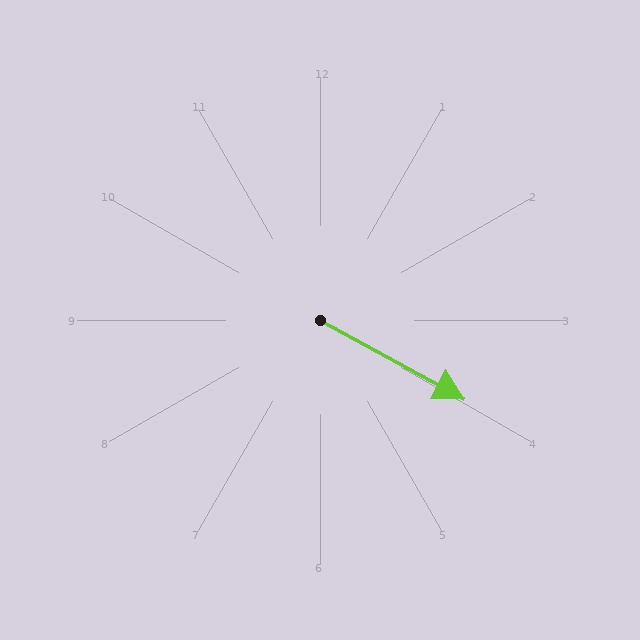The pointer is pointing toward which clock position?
Roughly 4 o'clock.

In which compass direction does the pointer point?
Southeast.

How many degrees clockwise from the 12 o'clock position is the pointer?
Approximately 119 degrees.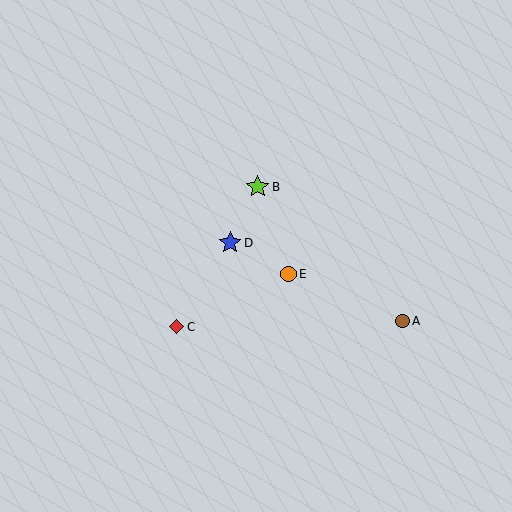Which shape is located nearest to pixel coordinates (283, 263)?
The orange circle (labeled E) at (289, 274) is nearest to that location.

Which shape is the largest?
The lime star (labeled B) is the largest.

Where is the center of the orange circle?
The center of the orange circle is at (289, 274).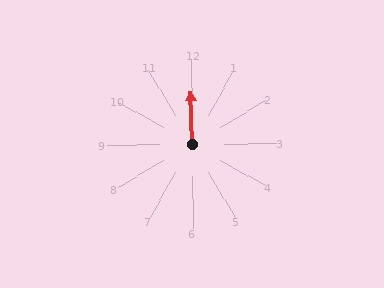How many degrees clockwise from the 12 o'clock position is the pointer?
Approximately 358 degrees.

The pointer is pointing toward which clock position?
Roughly 12 o'clock.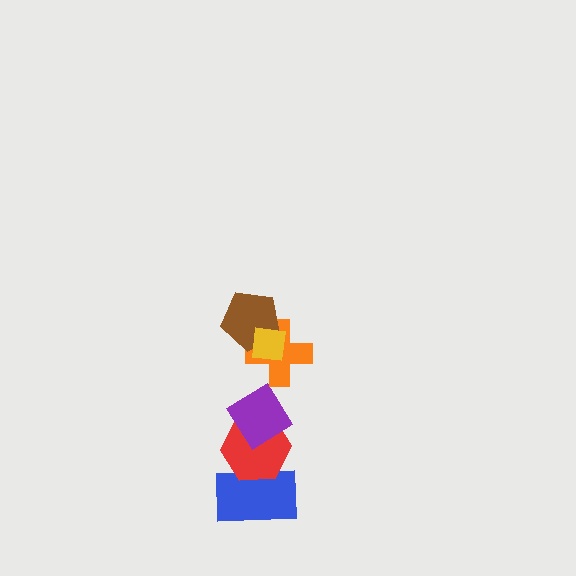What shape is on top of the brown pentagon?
The yellow square is on top of the brown pentagon.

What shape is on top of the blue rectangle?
The red hexagon is on top of the blue rectangle.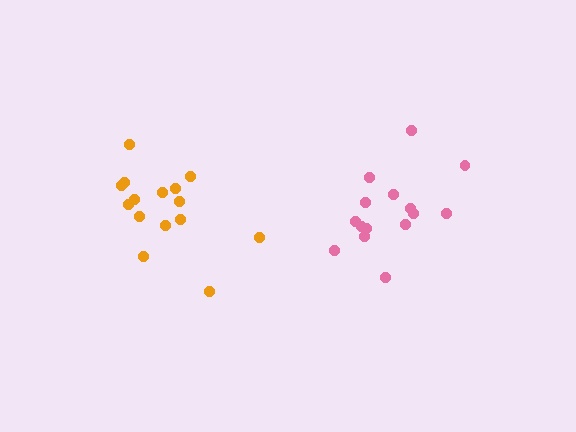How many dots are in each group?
Group 1: 15 dots, Group 2: 15 dots (30 total).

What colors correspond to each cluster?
The clusters are colored: orange, pink.